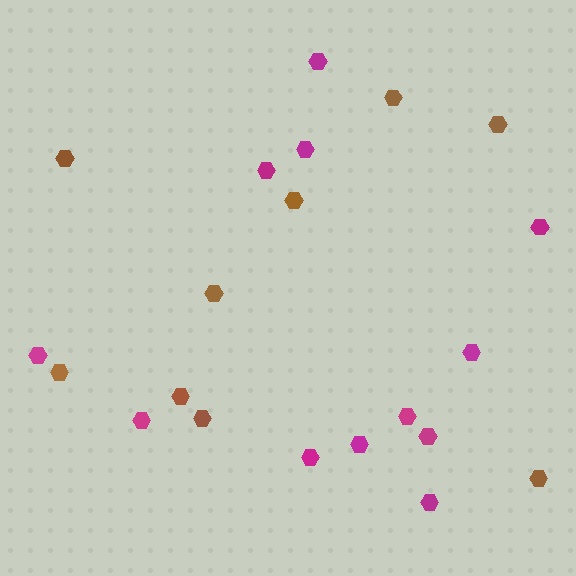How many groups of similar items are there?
There are 2 groups: one group of brown hexagons (9) and one group of magenta hexagons (12).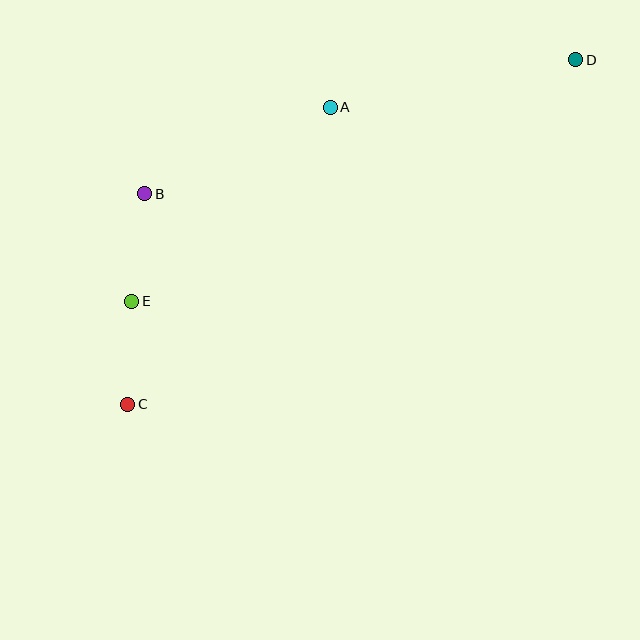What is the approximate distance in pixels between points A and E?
The distance between A and E is approximately 277 pixels.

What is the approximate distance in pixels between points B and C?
The distance between B and C is approximately 211 pixels.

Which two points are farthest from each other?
Points C and D are farthest from each other.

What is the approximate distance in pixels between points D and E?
The distance between D and E is approximately 505 pixels.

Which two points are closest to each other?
Points C and E are closest to each other.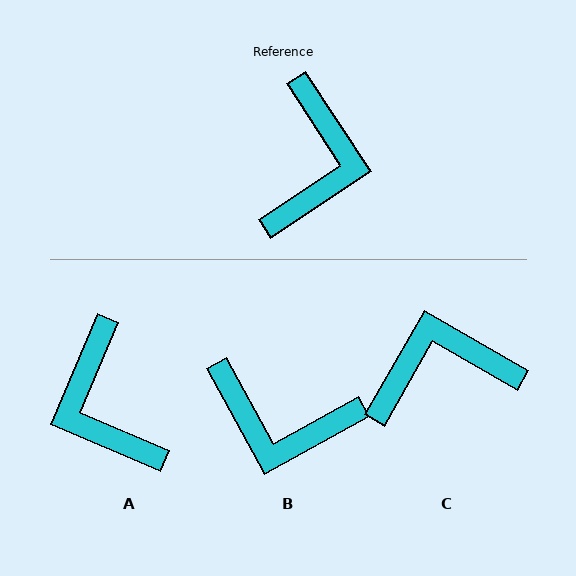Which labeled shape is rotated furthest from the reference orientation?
A, about 147 degrees away.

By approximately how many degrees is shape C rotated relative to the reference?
Approximately 117 degrees counter-clockwise.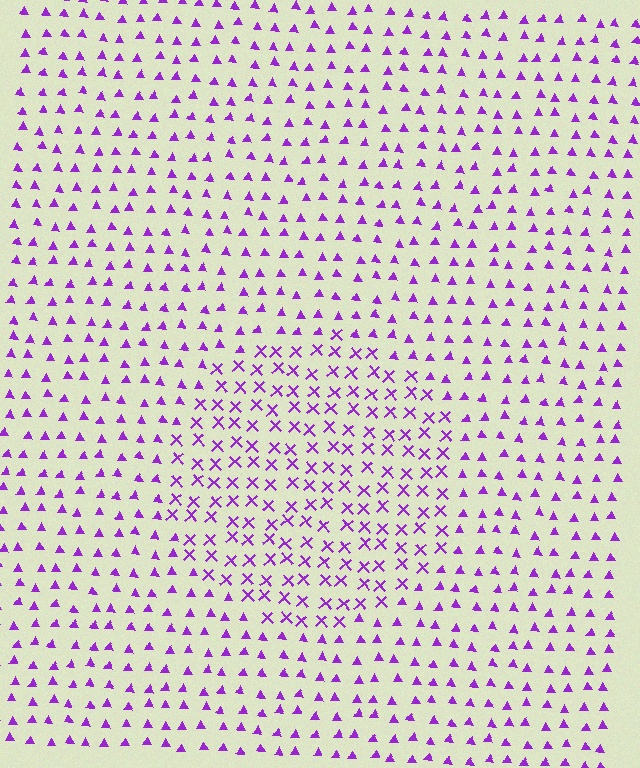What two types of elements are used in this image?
The image uses X marks inside the circle region and triangles outside it.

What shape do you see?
I see a circle.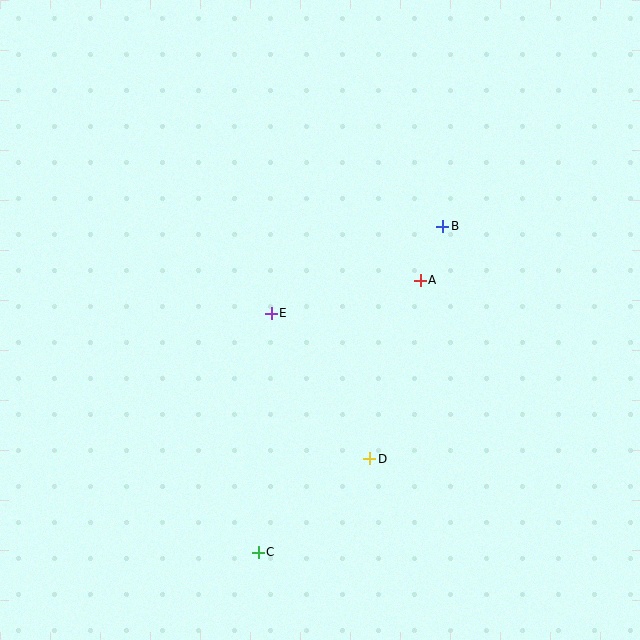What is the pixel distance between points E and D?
The distance between E and D is 176 pixels.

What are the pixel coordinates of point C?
Point C is at (258, 552).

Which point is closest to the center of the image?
Point E at (271, 313) is closest to the center.